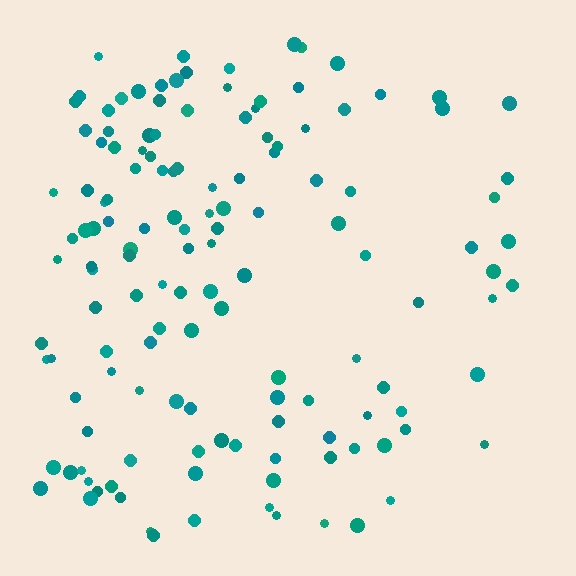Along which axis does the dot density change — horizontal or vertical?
Horizontal.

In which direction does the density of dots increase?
From right to left, with the left side densest.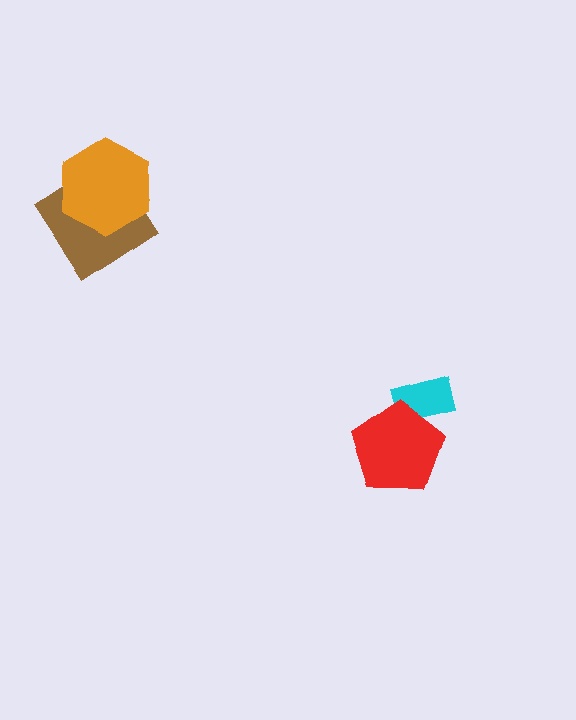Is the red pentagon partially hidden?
No, no other shape covers it.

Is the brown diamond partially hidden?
Yes, it is partially covered by another shape.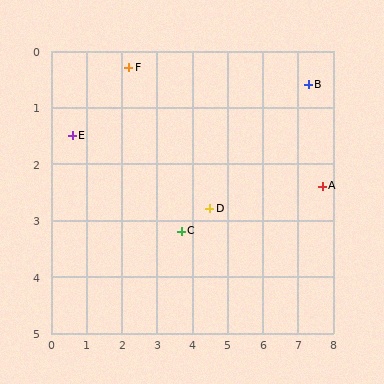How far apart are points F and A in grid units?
Points F and A are about 5.9 grid units apart.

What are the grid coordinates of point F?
Point F is at approximately (2.2, 0.3).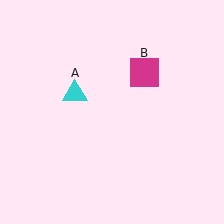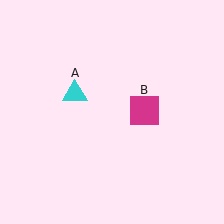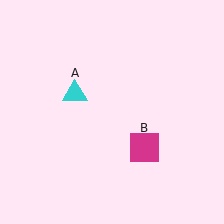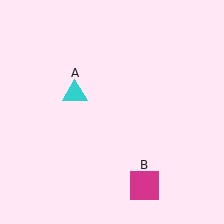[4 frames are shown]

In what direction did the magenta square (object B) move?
The magenta square (object B) moved down.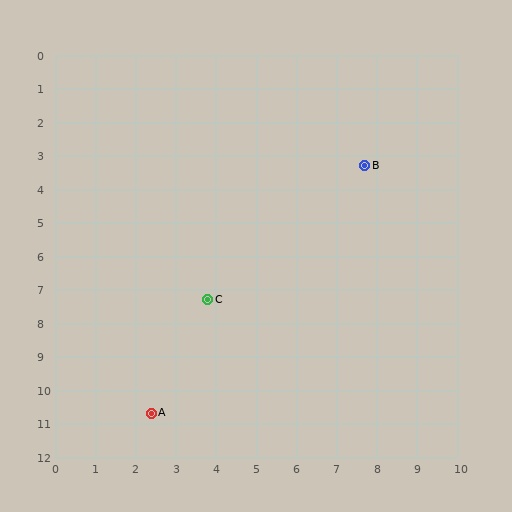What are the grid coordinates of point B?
Point B is at approximately (7.7, 3.3).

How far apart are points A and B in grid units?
Points A and B are about 9.1 grid units apart.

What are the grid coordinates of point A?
Point A is at approximately (2.4, 10.7).